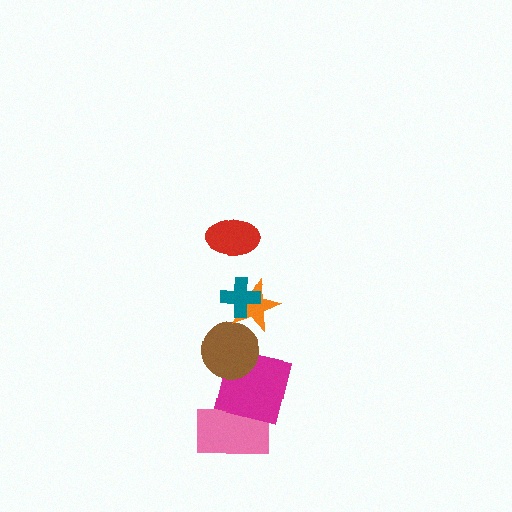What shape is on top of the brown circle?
The orange star is on top of the brown circle.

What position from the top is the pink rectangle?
The pink rectangle is 6th from the top.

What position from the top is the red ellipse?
The red ellipse is 1st from the top.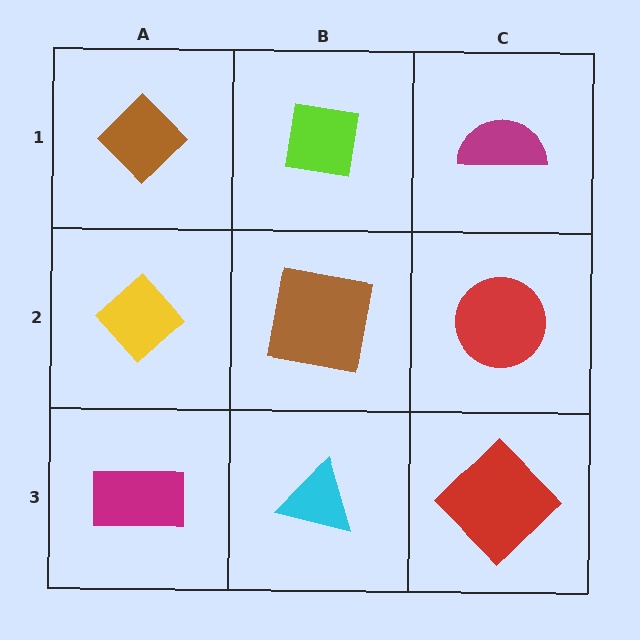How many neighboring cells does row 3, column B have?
3.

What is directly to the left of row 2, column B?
A yellow diamond.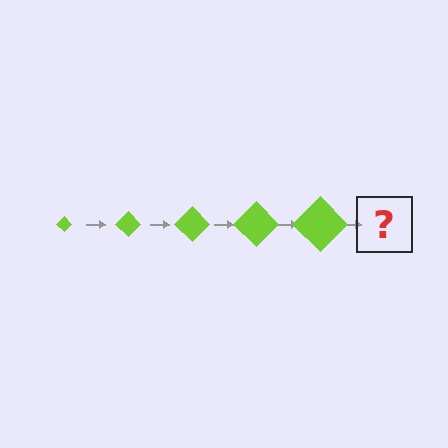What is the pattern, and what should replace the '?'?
The pattern is that the diamond gets progressively larger each step. The '?' should be a lime diamond, larger than the previous one.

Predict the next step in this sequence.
The next step is a lime diamond, larger than the previous one.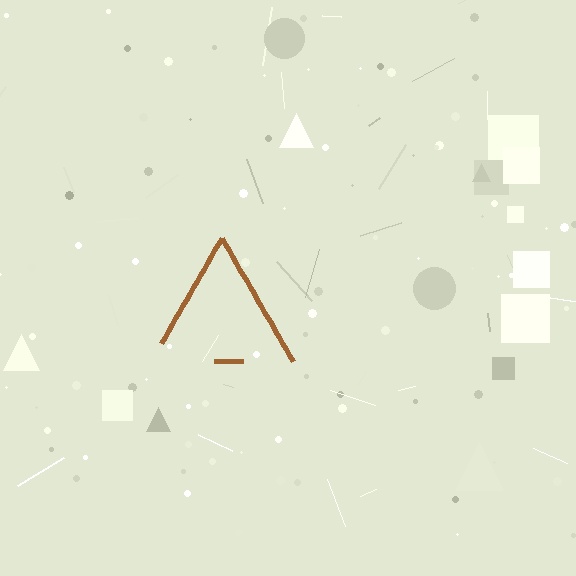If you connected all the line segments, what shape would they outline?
They would outline a triangle.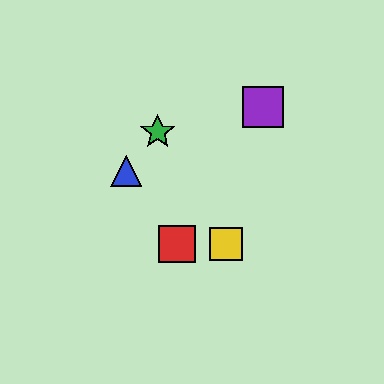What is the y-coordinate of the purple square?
The purple square is at y≈107.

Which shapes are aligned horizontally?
The red square, the yellow square are aligned horizontally.